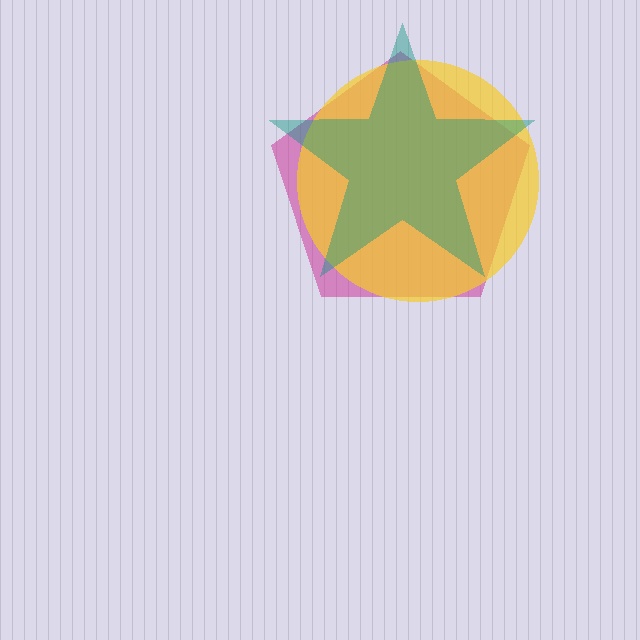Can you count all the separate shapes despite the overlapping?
Yes, there are 3 separate shapes.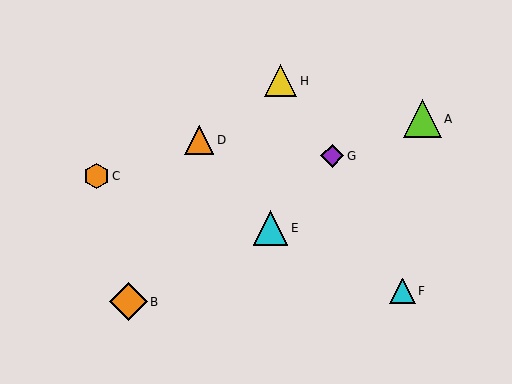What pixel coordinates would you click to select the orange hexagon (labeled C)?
Click at (96, 176) to select the orange hexagon C.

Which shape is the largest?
The orange diamond (labeled B) is the largest.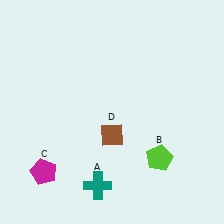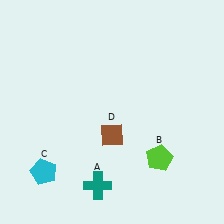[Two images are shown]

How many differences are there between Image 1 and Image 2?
There is 1 difference between the two images.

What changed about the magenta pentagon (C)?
In Image 1, C is magenta. In Image 2, it changed to cyan.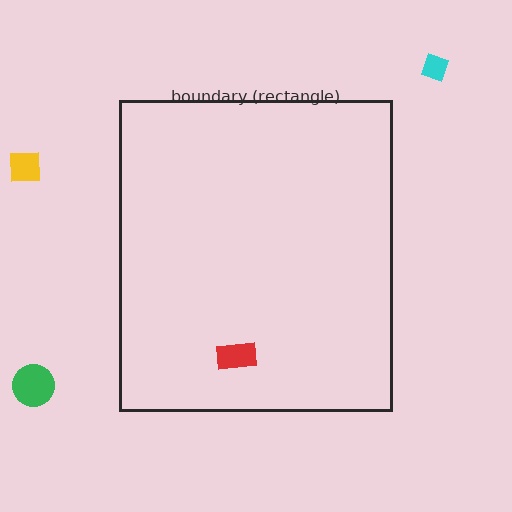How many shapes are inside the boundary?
1 inside, 3 outside.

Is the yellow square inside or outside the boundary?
Outside.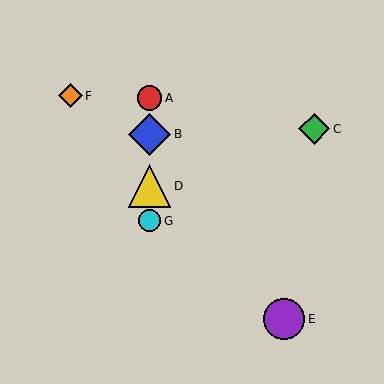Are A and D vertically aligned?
Yes, both are at x≈149.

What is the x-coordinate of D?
Object D is at x≈149.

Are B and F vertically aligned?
No, B is at x≈149 and F is at x≈70.